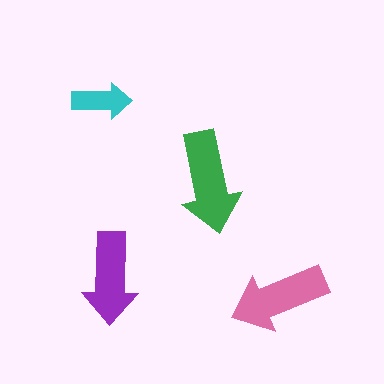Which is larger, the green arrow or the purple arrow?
The green one.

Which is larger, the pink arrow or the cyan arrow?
The pink one.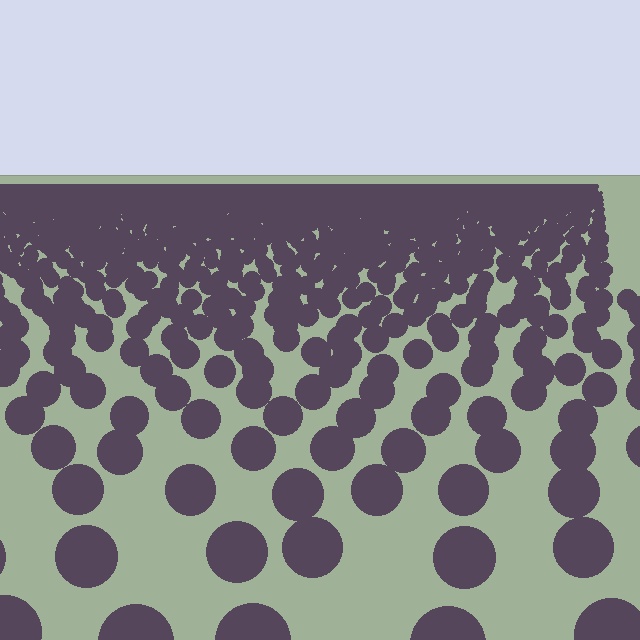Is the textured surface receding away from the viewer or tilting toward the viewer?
The surface is receding away from the viewer. Texture elements get smaller and denser toward the top.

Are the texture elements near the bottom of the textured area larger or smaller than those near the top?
Larger. Near the bottom, elements are closer to the viewer and appear at a bigger on-screen size.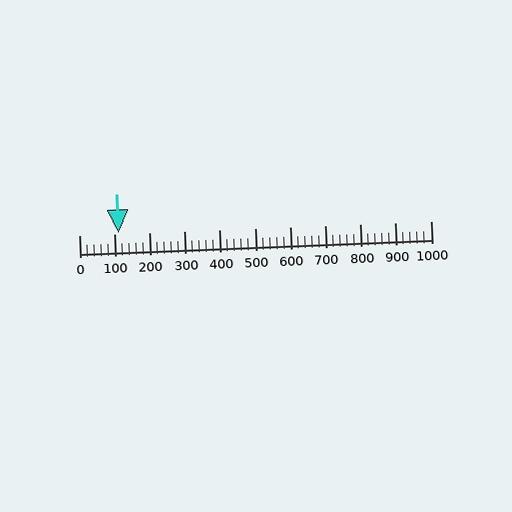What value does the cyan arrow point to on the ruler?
The cyan arrow points to approximately 111.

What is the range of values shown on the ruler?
The ruler shows values from 0 to 1000.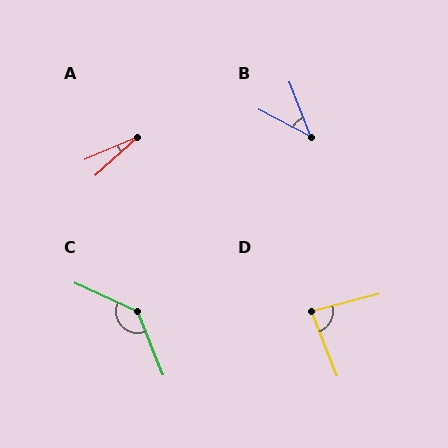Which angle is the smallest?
A, at approximately 19 degrees.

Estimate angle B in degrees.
Approximately 41 degrees.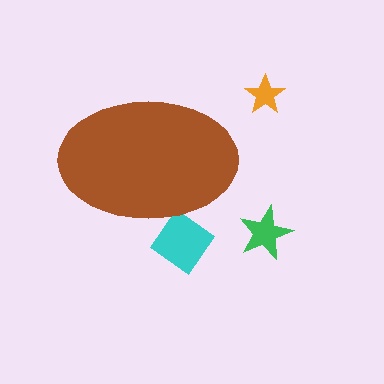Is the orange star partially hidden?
No, the orange star is fully visible.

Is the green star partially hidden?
No, the green star is fully visible.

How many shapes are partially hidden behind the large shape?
1 shape is partially hidden.